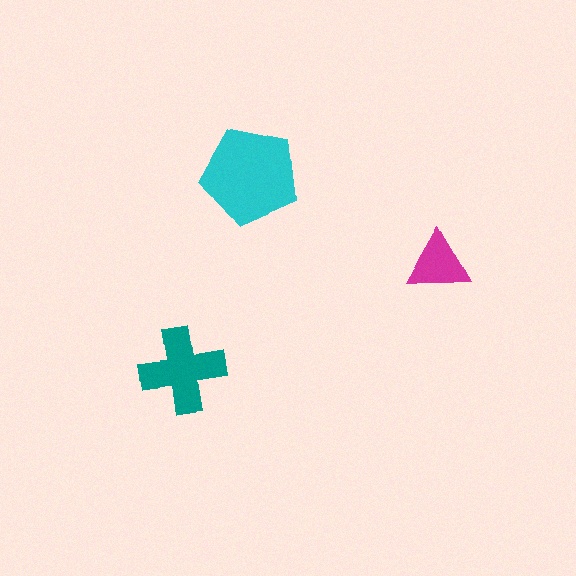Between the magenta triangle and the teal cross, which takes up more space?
The teal cross.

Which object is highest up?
The cyan pentagon is topmost.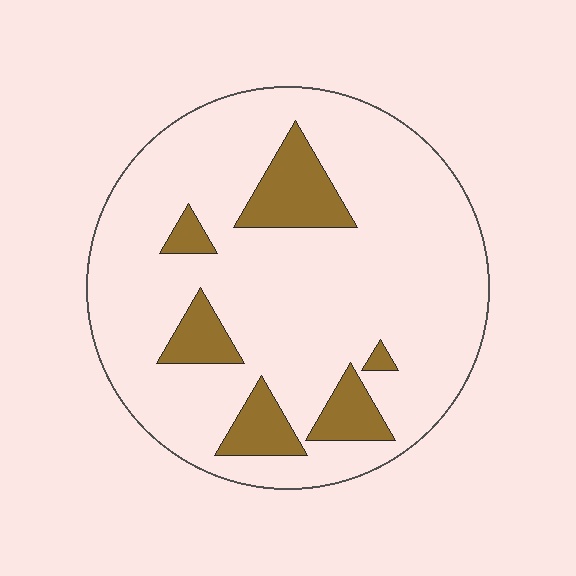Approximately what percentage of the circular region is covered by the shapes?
Approximately 15%.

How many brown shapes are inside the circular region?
6.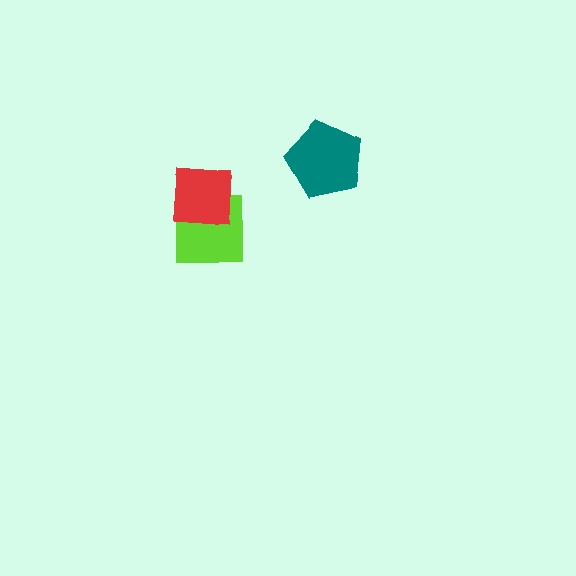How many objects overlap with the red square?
1 object overlaps with the red square.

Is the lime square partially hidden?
Yes, it is partially covered by another shape.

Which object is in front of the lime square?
The red square is in front of the lime square.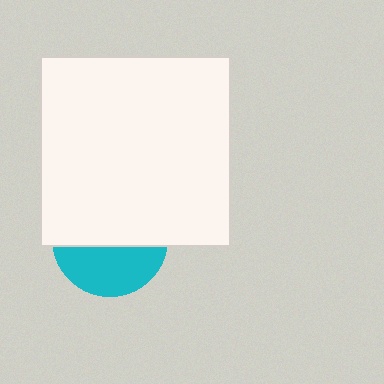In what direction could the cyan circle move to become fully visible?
The cyan circle could move down. That would shift it out from behind the white square entirely.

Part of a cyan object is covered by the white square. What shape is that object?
It is a circle.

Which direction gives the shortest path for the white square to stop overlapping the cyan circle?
Moving up gives the shortest separation.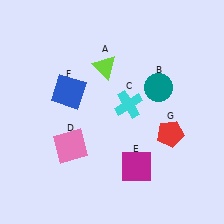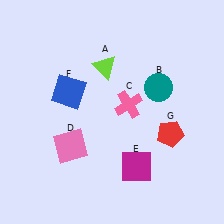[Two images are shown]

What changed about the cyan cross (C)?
In Image 1, C is cyan. In Image 2, it changed to pink.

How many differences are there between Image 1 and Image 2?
There is 1 difference between the two images.